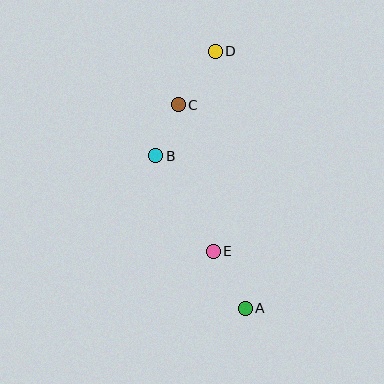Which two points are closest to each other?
Points B and C are closest to each other.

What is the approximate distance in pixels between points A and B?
The distance between A and B is approximately 177 pixels.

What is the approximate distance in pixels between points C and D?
The distance between C and D is approximately 65 pixels.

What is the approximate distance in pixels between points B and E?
The distance between B and E is approximately 111 pixels.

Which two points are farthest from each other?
Points A and D are farthest from each other.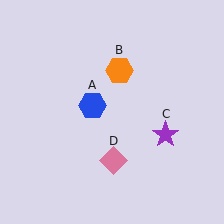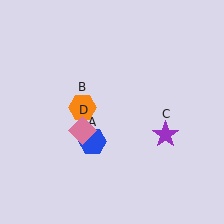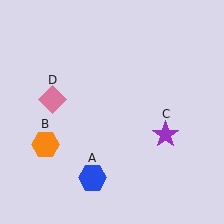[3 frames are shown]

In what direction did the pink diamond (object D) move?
The pink diamond (object D) moved up and to the left.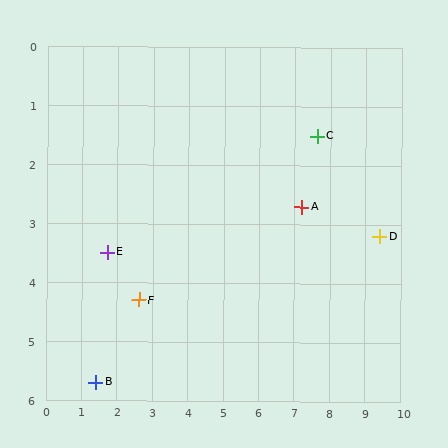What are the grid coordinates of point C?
Point C is at approximately (7.6, 1.5).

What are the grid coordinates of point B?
Point B is at approximately (1.4, 5.7).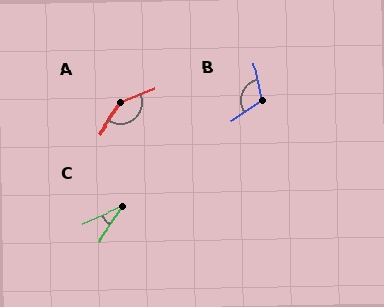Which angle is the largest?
A, at approximately 147 degrees.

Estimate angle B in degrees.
Approximately 112 degrees.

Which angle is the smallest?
C, at approximately 32 degrees.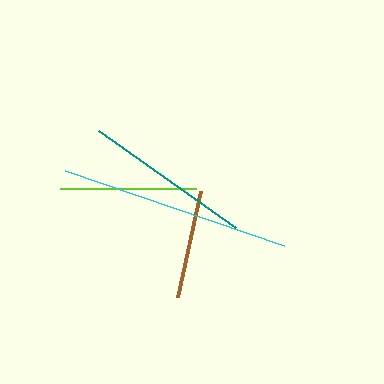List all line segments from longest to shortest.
From longest to shortest: cyan, teal, lime, brown.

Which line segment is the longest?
The cyan line is the longest at approximately 232 pixels.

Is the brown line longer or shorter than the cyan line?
The cyan line is longer than the brown line.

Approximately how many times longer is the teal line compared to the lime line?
The teal line is approximately 1.2 times the length of the lime line.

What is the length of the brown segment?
The brown segment is approximately 108 pixels long.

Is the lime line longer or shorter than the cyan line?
The cyan line is longer than the lime line.